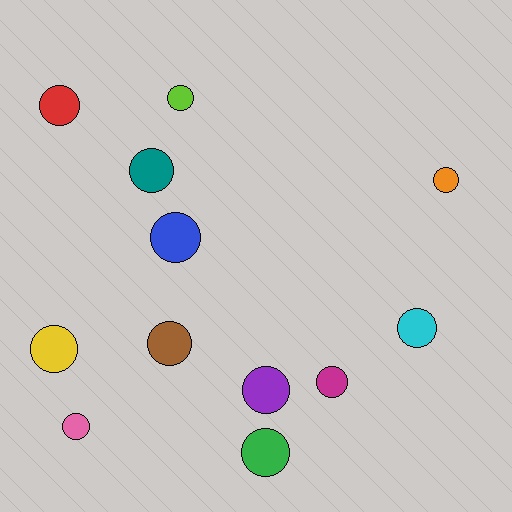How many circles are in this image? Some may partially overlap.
There are 12 circles.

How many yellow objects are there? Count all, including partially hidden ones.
There is 1 yellow object.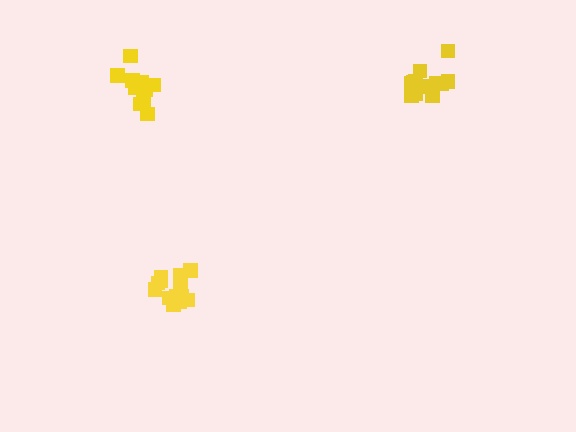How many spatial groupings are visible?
There are 3 spatial groupings.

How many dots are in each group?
Group 1: 14 dots, Group 2: 14 dots, Group 3: 12 dots (40 total).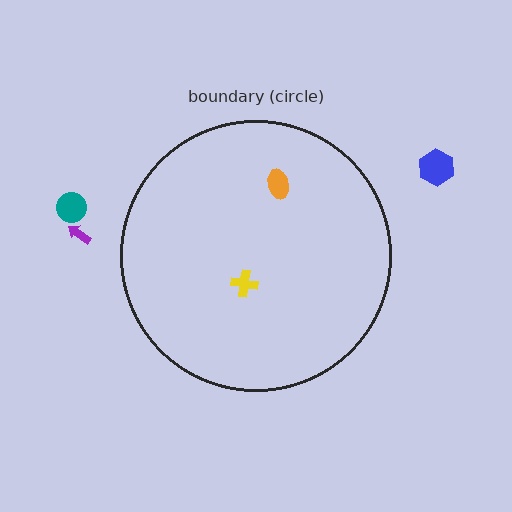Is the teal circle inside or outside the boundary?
Outside.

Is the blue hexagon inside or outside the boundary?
Outside.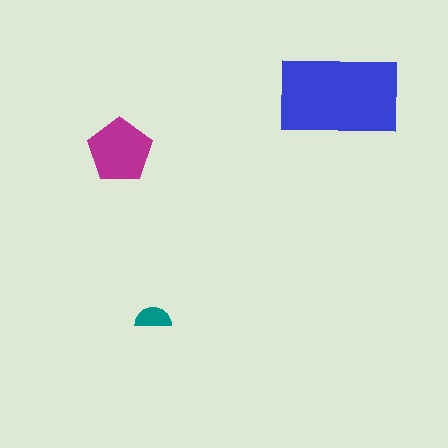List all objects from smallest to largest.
The teal semicircle, the magenta pentagon, the blue rectangle.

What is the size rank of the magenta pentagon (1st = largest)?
2nd.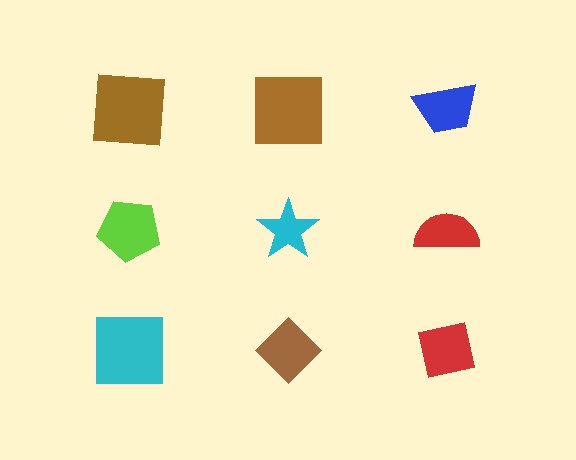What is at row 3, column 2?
A brown diamond.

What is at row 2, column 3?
A red semicircle.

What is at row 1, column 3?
A blue trapezoid.